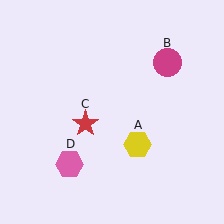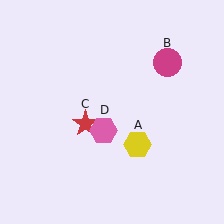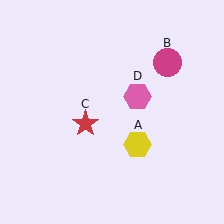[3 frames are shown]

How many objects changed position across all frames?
1 object changed position: pink hexagon (object D).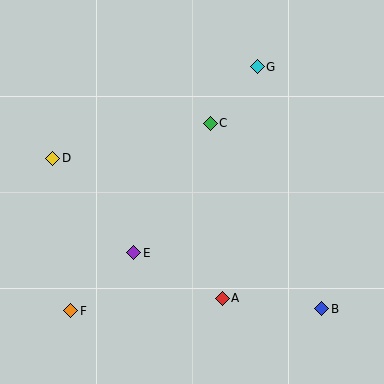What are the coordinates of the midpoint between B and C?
The midpoint between B and C is at (266, 216).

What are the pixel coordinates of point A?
Point A is at (222, 298).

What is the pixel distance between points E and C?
The distance between E and C is 150 pixels.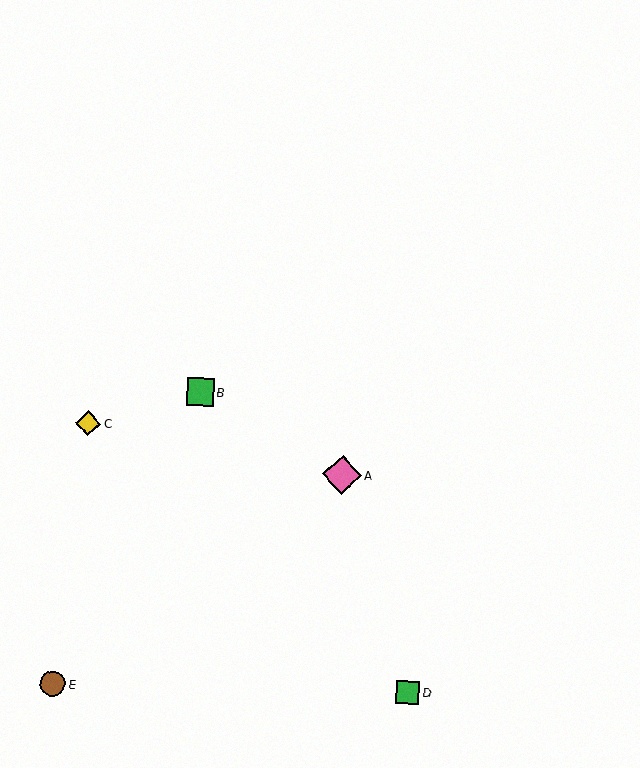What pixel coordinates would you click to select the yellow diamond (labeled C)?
Click at (88, 423) to select the yellow diamond C.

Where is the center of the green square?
The center of the green square is at (200, 392).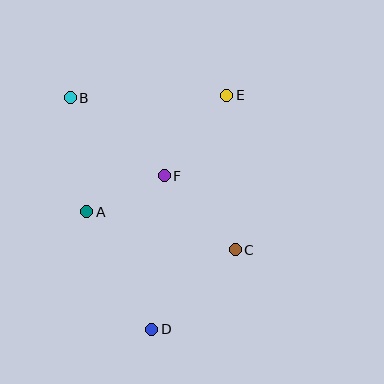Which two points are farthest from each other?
Points D and E are farthest from each other.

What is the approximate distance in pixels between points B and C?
The distance between B and C is approximately 224 pixels.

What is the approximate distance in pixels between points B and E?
The distance between B and E is approximately 156 pixels.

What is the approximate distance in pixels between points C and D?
The distance between C and D is approximately 115 pixels.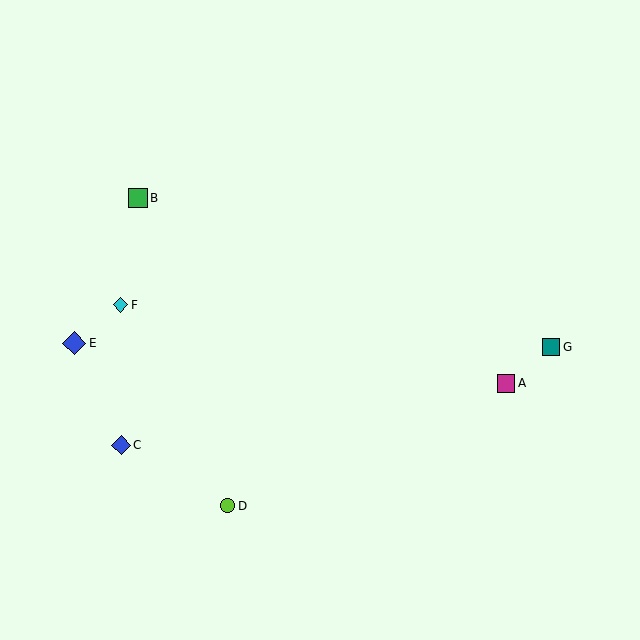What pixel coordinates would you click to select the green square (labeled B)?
Click at (138, 198) to select the green square B.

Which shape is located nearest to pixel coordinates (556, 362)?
The teal square (labeled G) at (551, 347) is nearest to that location.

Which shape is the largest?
The blue diamond (labeled E) is the largest.